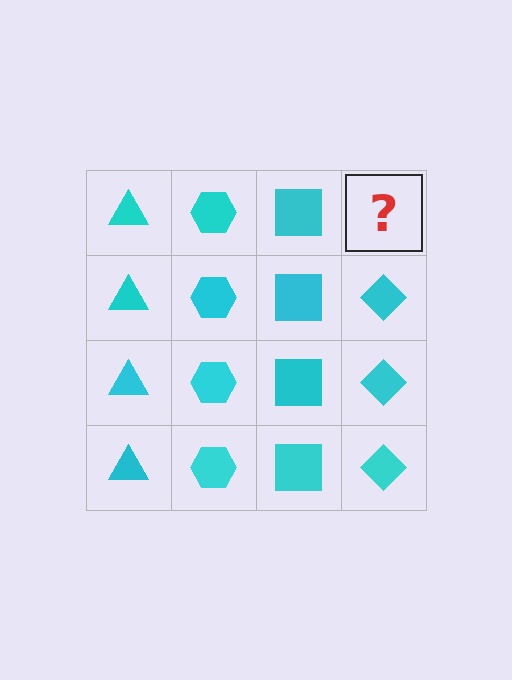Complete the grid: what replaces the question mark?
The question mark should be replaced with a cyan diamond.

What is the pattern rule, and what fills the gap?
The rule is that each column has a consistent shape. The gap should be filled with a cyan diamond.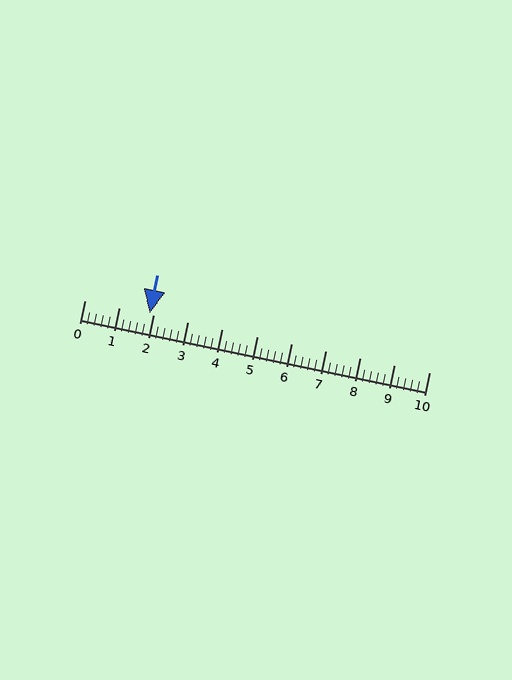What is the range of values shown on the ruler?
The ruler shows values from 0 to 10.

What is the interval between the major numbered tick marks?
The major tick marks are spaced 1 units apart.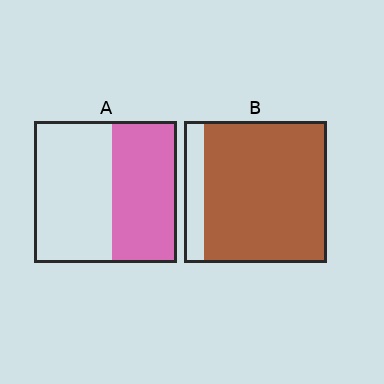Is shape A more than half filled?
No.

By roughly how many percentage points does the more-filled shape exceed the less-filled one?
By roughly 40 percentage points (B over A).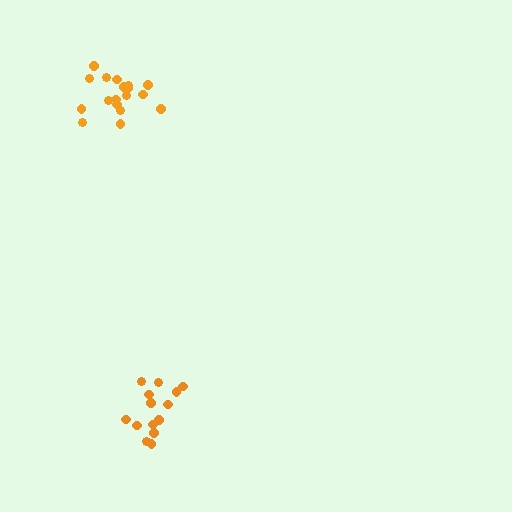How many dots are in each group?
Group 1: 14 dots, Group 2: 18 dots (32 total).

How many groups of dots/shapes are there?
There are 2 groups.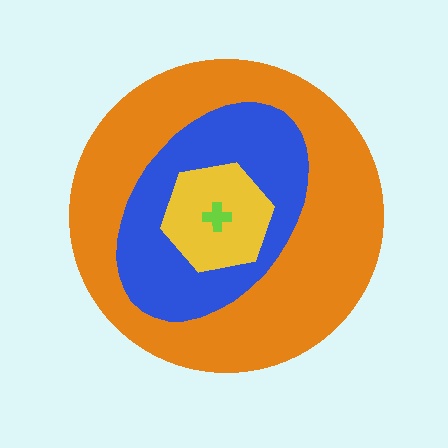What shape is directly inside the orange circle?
The blue ellipse.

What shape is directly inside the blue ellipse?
The yellow hexagon.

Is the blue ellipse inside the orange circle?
Yes.